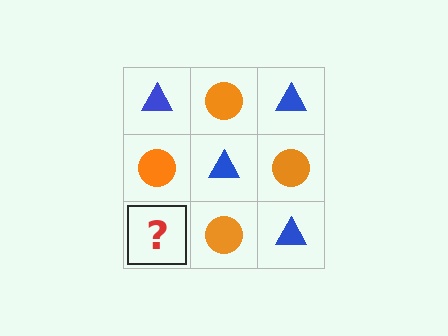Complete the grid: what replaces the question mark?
The question mark should be replaced with a blue triangle.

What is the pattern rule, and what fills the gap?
The rule is that it alternates blue triangle and orange circle in a checkerboard pattern. The gap should be filled with a blue triangle.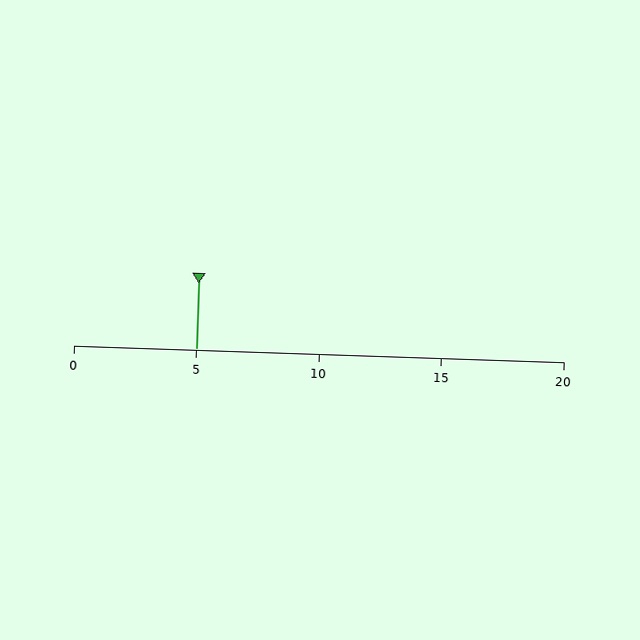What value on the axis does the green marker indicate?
The marker indicates approximately 5.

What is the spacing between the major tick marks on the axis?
The major ticks are spaced 5 apart.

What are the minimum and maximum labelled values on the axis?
The axis runs from 0 to 20.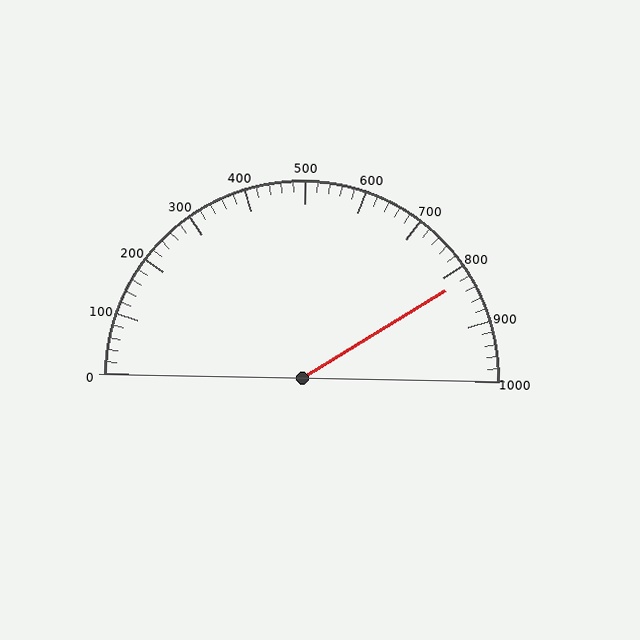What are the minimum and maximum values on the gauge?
The gauge ranges from 0 to 1000.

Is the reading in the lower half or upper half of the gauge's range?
The reading is in the upper half of the range (0 to 1000).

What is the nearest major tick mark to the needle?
The nearest major tick mark is 800.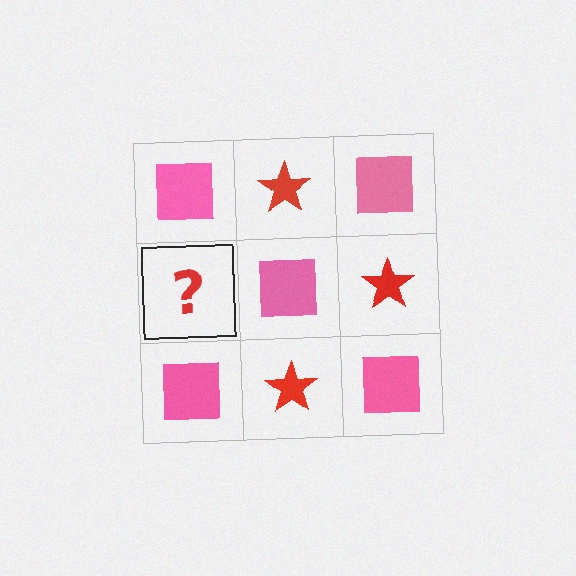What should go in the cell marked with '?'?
The missing cell should contain a red star.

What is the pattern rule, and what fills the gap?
The rule is that it alternates pink square and red star in a checkerboard pattern. The gap should be filled with a red star.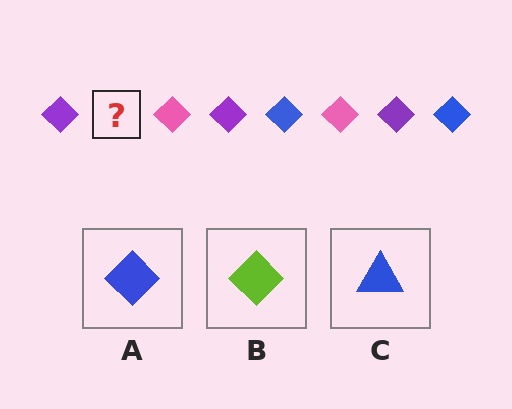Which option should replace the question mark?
Option A.